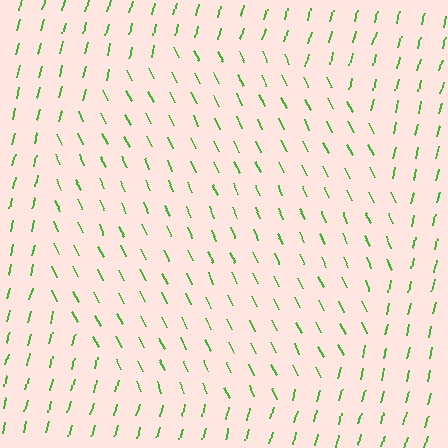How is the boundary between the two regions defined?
The boundary is defined purely by a change in line orientation (approximately 40 degrees difference). All lines are the same color and thickness.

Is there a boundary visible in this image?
Yes, there is a texture boundary formed by a change in line orientation.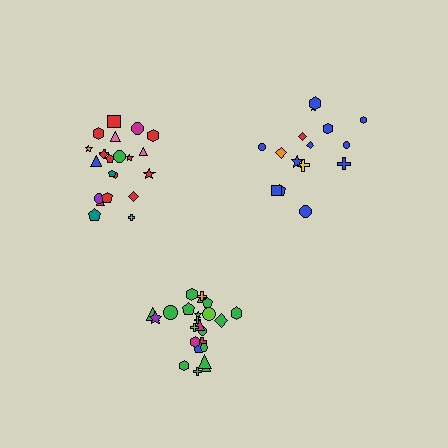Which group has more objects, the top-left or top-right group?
The top-left group.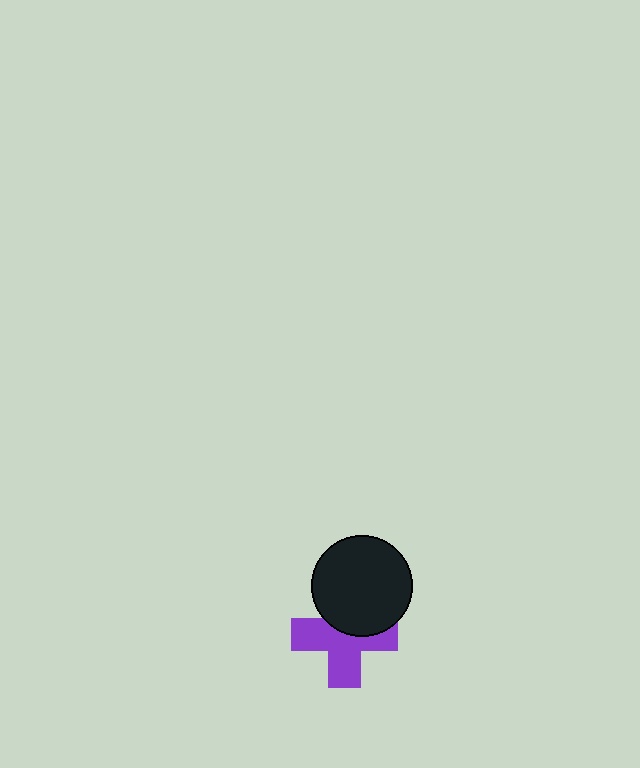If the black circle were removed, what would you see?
You would see the complete purple cross.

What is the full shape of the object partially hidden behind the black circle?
The partially hidden object is a purple cross.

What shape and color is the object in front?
The object in front is a black circle.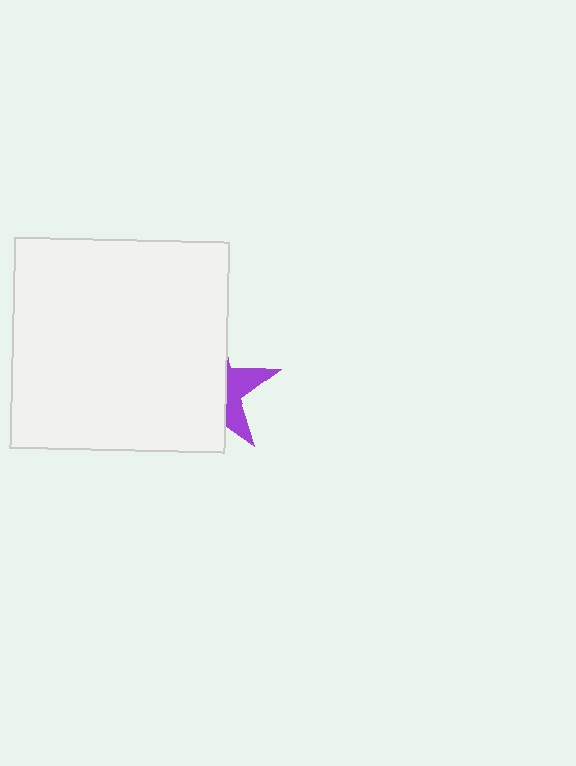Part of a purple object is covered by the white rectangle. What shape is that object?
It is a star.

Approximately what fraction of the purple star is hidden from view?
Roughly 70% of the purple star is hidden behind the white rectangle.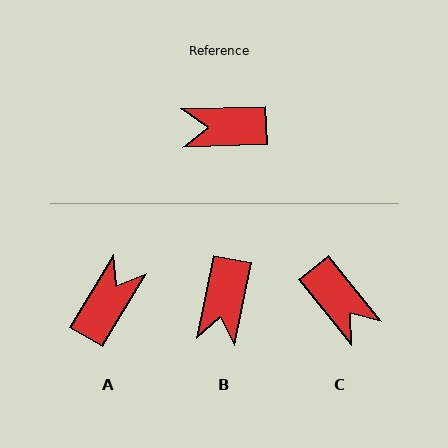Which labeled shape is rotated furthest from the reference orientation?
C, about 127 degrees away.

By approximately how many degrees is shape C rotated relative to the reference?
Approximately 127 degrees counter-clockwise.